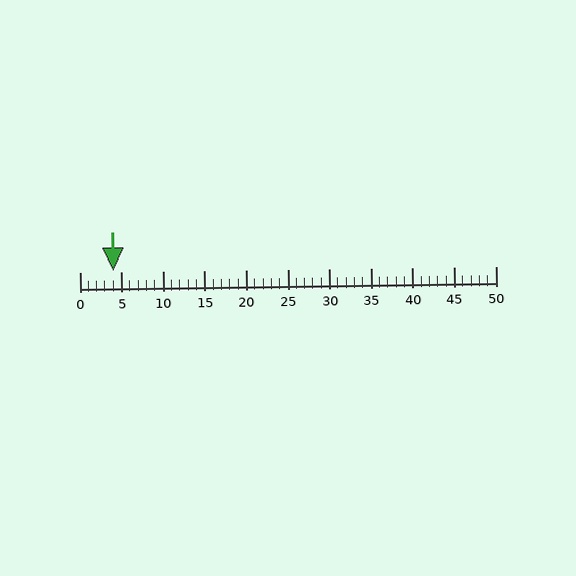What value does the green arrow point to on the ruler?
The green arrow points to approximately 4.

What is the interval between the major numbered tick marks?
The major tick marks are spaced 5 units apart.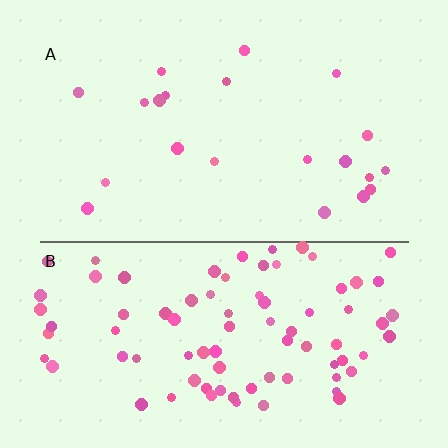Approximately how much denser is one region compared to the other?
Approximately 4.1× — region B over region A.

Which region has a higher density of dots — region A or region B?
B (the bottom).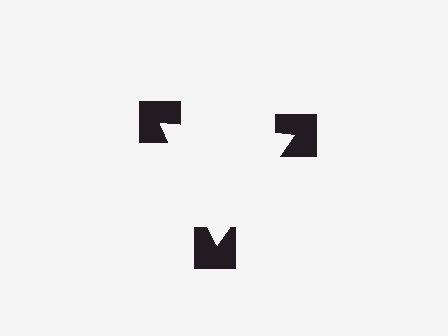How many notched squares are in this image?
There are 3 — one at each vertex of the illusory triangle.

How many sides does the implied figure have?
3 sides.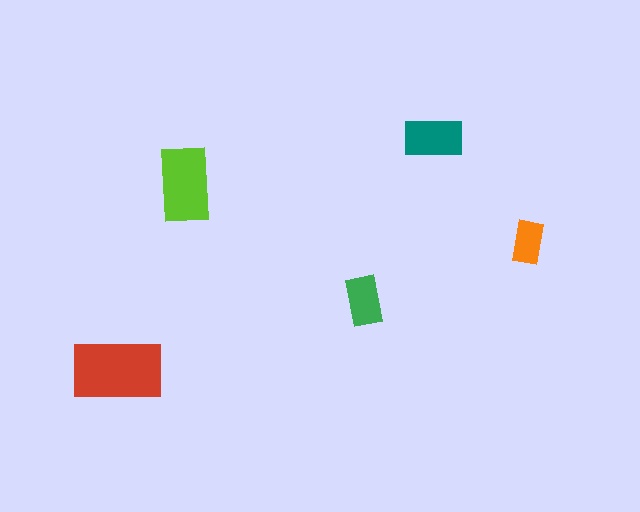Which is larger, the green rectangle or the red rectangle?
The red one.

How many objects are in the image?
There are 5 objects in the image.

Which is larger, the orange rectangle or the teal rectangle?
The teal one.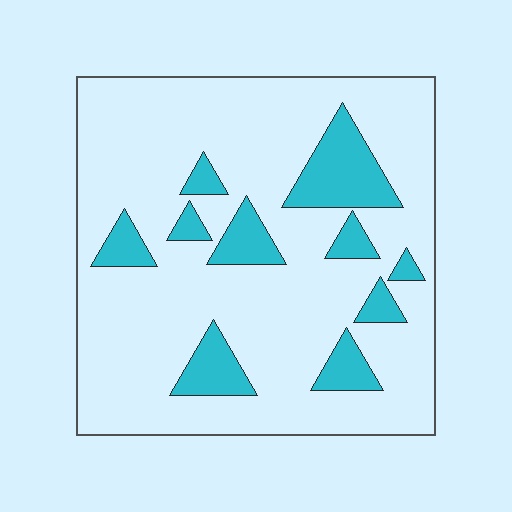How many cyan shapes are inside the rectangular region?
10.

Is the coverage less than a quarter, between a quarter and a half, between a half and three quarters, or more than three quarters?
Less than a quarter.